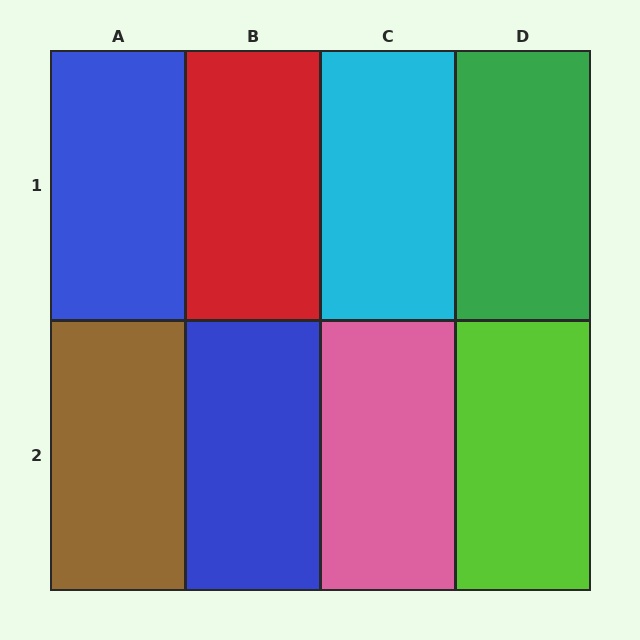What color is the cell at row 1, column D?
Green.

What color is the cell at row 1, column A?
Blue.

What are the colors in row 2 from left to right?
Brown, blue, pink, lime.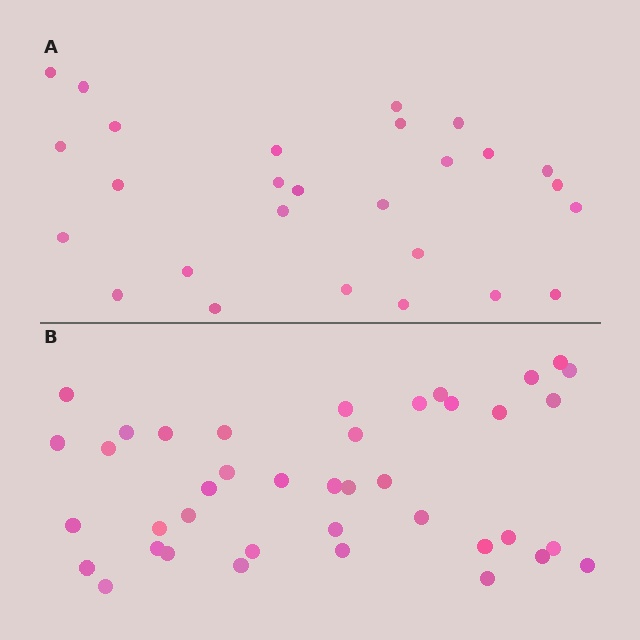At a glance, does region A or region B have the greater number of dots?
Region B (the bottom region) has more dots.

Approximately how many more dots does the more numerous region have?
Region B has approximately 15 more dots than region A.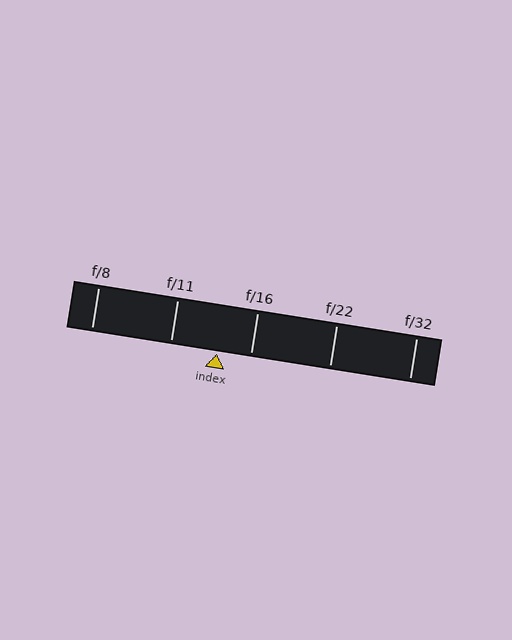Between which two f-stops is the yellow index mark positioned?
The index mark is between f/11 and f/16.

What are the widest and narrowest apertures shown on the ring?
The widest aperture shown is f/8 and the narrowest is f/32.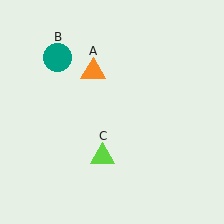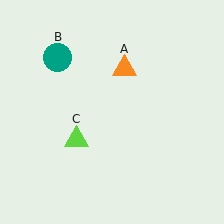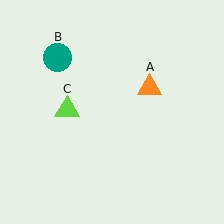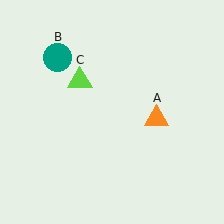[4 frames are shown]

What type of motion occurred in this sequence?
The orange triangle (object A), lime triangle (object C) rotated clockwise around the center of the scene.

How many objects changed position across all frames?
2 objects changed position: orange triangle (object A), lime triangle (object C).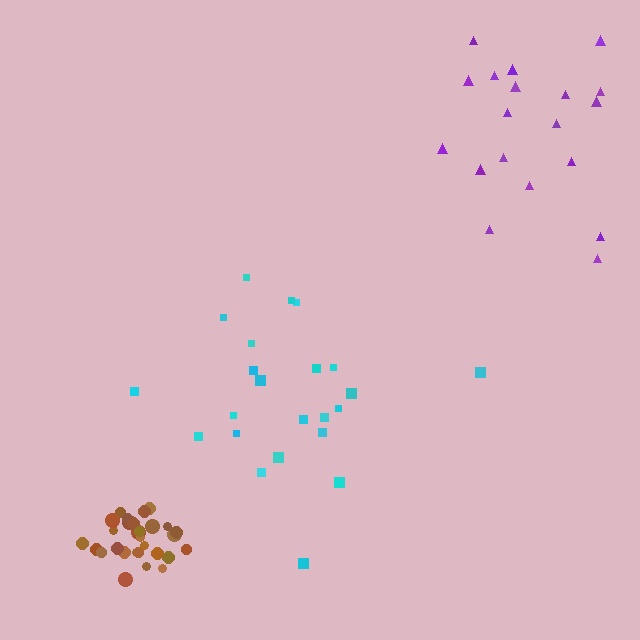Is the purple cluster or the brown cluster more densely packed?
Brown.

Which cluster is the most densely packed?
Brown.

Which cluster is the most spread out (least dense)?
Purple.